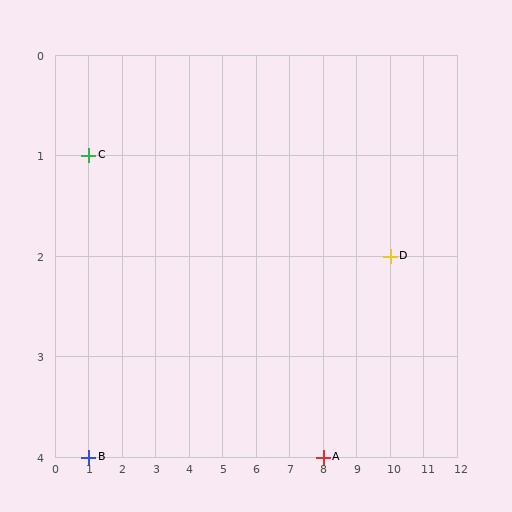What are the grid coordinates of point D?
Point D is at grid coordinates (10, 2).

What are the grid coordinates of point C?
Point C is at grid coordinates (1, 1).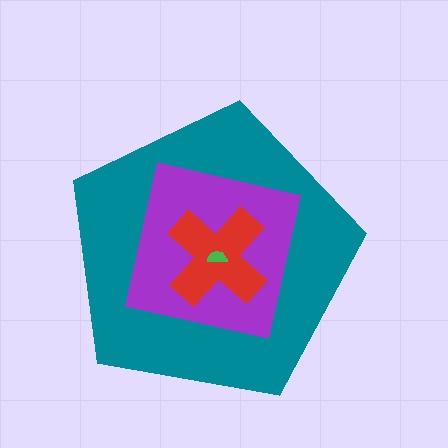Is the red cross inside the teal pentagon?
Yes.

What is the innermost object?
The green semicircle.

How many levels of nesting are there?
4.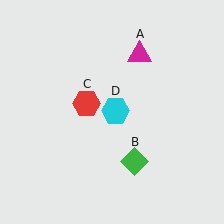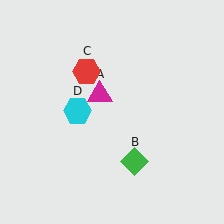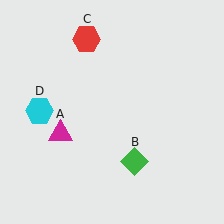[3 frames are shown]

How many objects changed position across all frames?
3 objects changed position: magenta triangle (object A), red hexagon (object C), cyan hexagon (object D).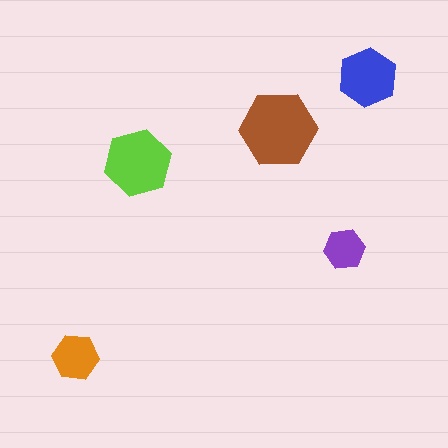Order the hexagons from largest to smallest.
the brown one, the lime one, the blue one, the orange one, the purple one.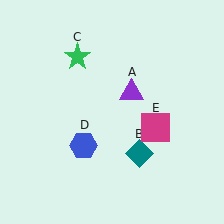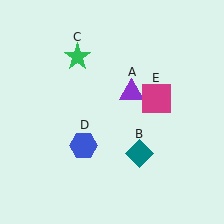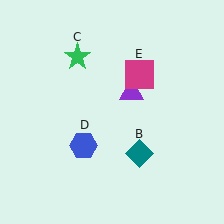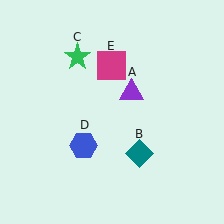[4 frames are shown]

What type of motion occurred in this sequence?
The magenta square (object E) rotated counterclockwise around the center of the scene.